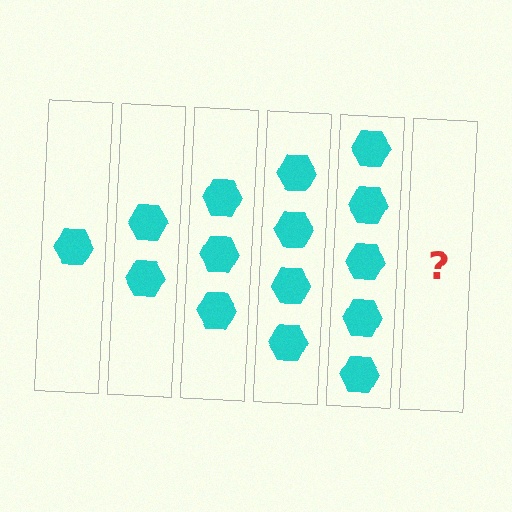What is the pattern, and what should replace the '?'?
The pattern is that each step adds one more hexagon. The '?' should be 6 hexagons.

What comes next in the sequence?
The next element should be 6 hexagons.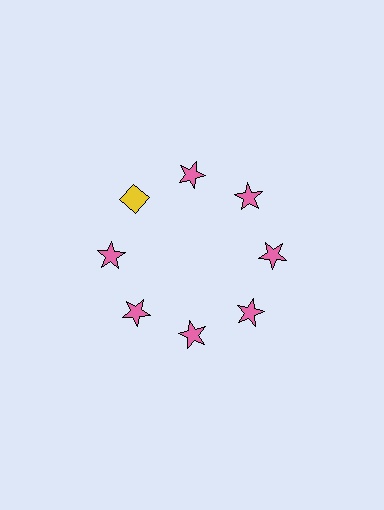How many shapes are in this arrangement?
There are 8 shapes arranged in a ring pattern.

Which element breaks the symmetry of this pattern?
The yellow diamond at roughly the 10 o'clock position breaks the symmetry. All other shapes are pink stars.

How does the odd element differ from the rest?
It differs in both color (yellow instead of pink) and shape (diamond instead of star).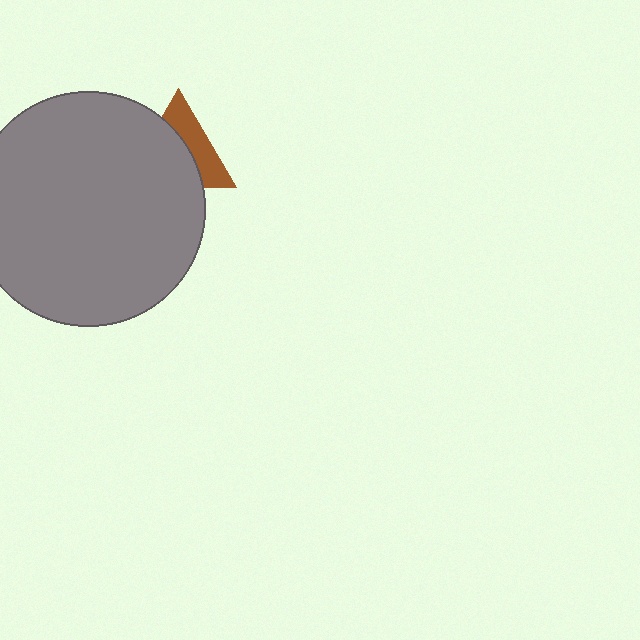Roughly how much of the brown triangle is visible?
A small part of it is visible (roughly 42%).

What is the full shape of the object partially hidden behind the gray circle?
The partially hidden object is a brown triangle.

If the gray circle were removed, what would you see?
You would see the complete brown triangle.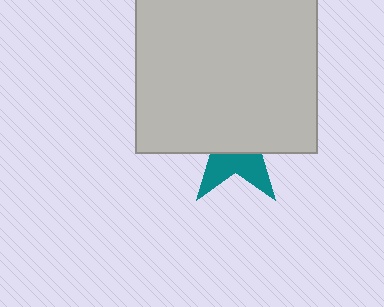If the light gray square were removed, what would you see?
You would see the complete teal star.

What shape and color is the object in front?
The object in front is a light gray square.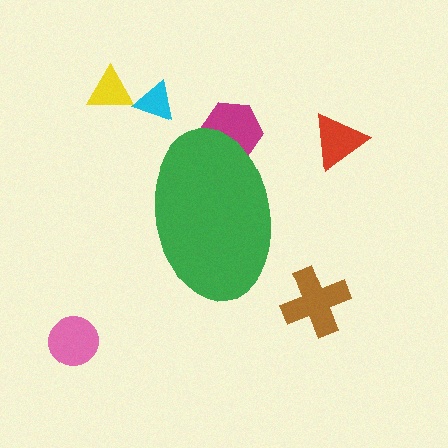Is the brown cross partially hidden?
No, the brown cross is fully visible.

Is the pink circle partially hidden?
No, the pink circle is fully visible.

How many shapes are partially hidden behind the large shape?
1 shape is partially hidden.